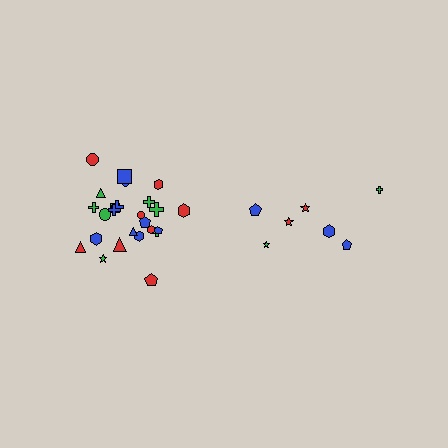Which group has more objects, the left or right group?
The left group.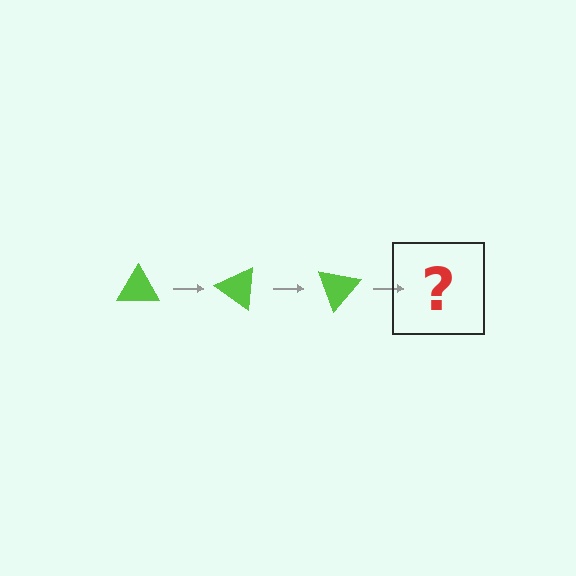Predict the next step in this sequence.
The next step is a lime triangle rotated 105 degrees.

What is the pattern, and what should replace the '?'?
The pattern is that the triangle rotates 35 degrees each step. The '?' should be a lime triangle rotated 105 degrees.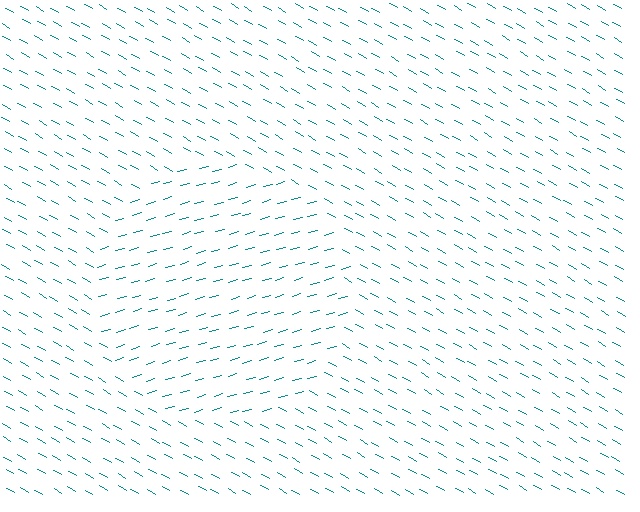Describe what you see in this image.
The image is filled with small teal line segments. A circle region in the image has lines oriented differently from the surrounding lines, creating a visible texture boundary.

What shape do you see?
I see a circle.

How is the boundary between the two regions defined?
The boundary is defined purely by a change in line orientation (approximately 45 degrees difference). All lines are the same color and thickness.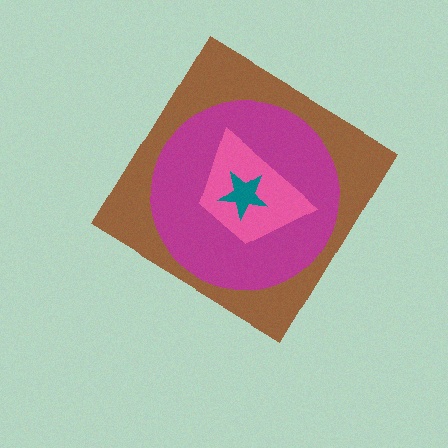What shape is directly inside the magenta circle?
The pink trapezoid.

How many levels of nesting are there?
4.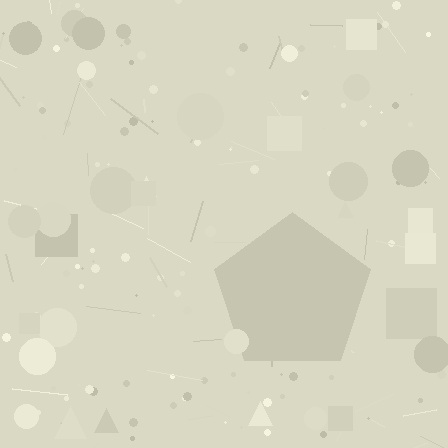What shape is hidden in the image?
A pentagon is hidden in the image.